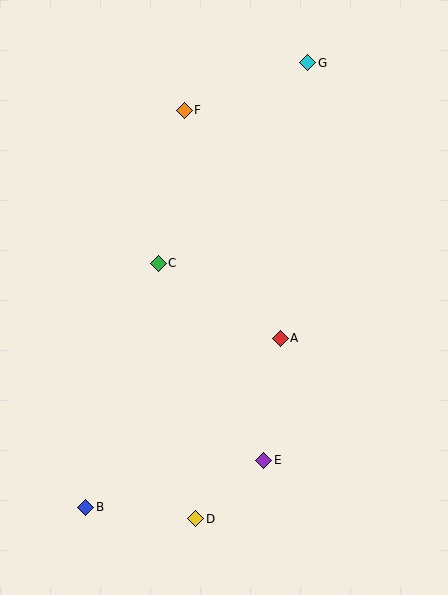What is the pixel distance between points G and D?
The distance between G and D is 469 pixels.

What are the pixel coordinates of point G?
Point G is at (308, 63).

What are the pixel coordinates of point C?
Point C is at (158, 263).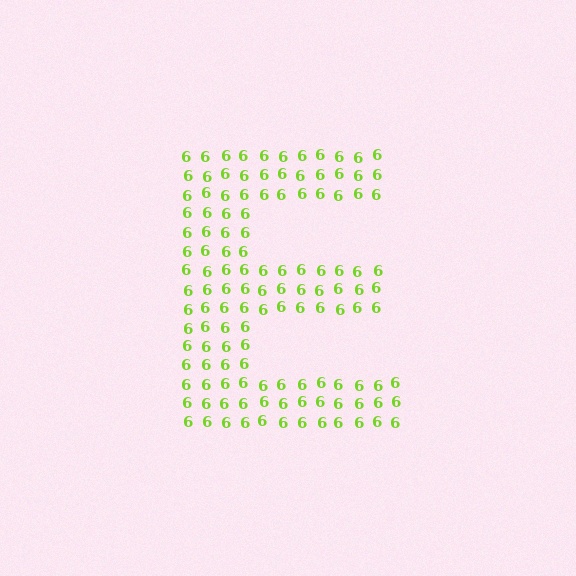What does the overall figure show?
The overall figure shows the letter E.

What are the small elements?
The small elements are digit 6's.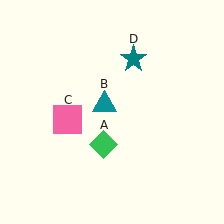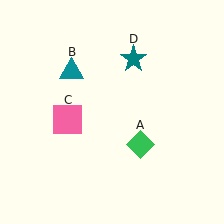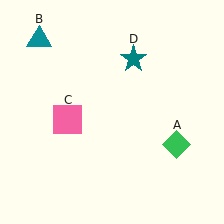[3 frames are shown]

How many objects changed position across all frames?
2 objects changed position: green diamond (object A), teal triangle (object B).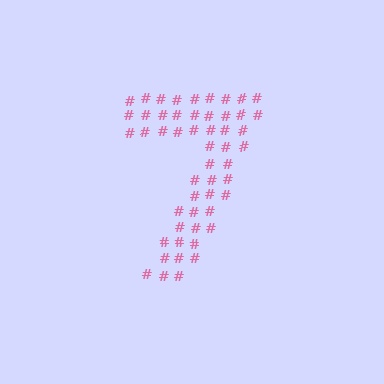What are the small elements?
The small elements are hash symbols.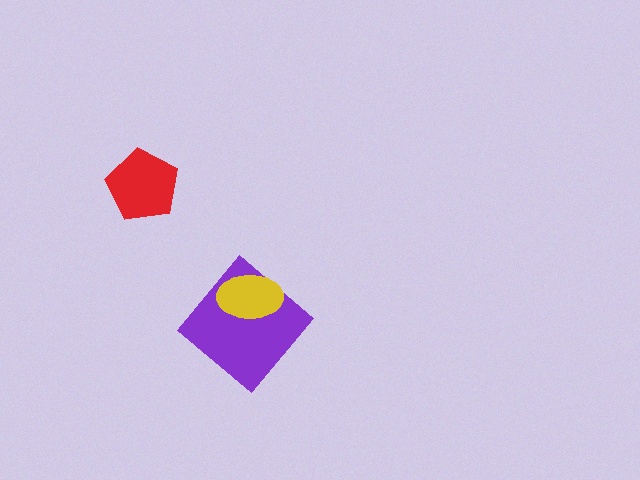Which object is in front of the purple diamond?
The yellow ellipse is in front of the purple diamond.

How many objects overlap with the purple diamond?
1 object overlaps with the purple diamond.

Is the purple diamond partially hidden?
Yes, it is partially covered by another shape.